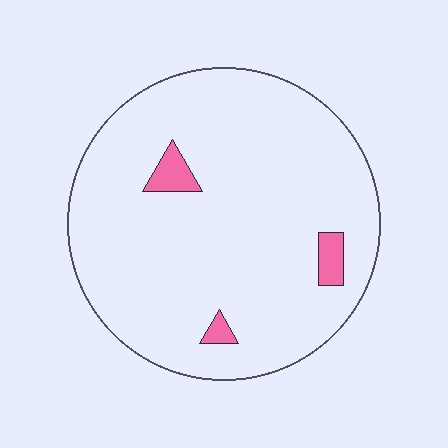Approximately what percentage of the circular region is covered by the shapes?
Approximately 5%.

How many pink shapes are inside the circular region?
3.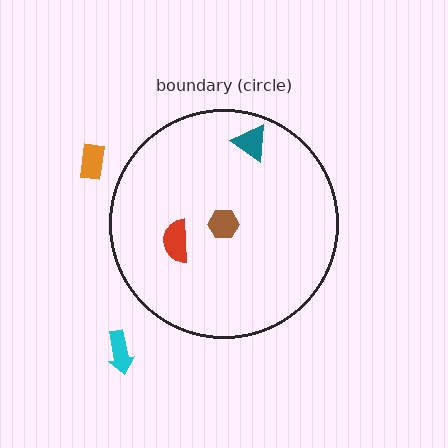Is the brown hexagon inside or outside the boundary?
Inside.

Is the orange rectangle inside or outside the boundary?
Outside.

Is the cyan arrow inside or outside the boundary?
Outside.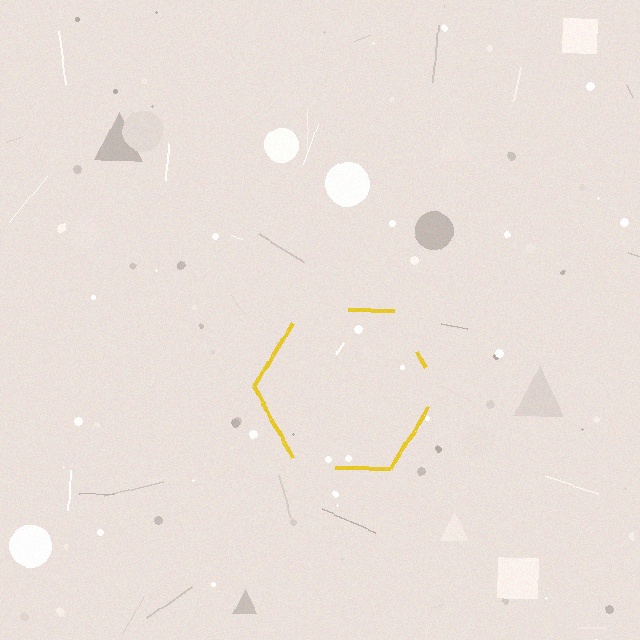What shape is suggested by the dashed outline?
The dashed outline suggests a hexagon.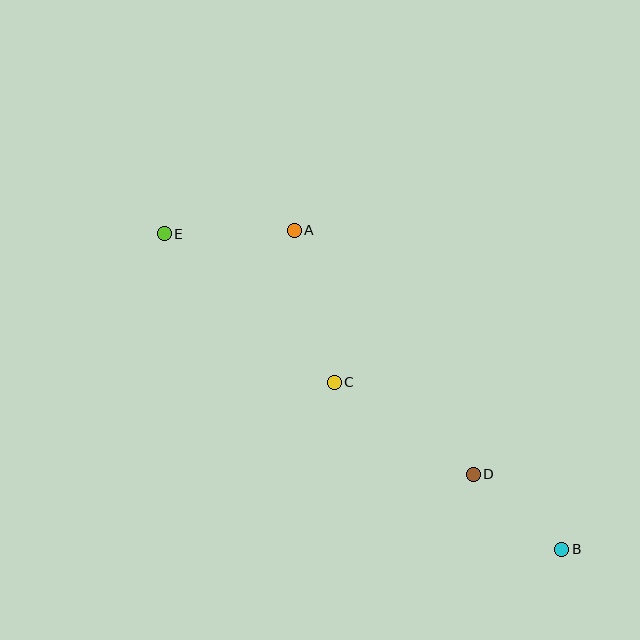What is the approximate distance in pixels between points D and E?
The distance between D and E is approximately 392 pixels.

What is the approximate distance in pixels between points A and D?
The distance between A and D is approximately 303 pixels.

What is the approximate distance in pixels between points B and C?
The distance between B and C is approximately 282 pixels.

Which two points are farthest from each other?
Points B and E are farthest from each other.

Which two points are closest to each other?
Points B and D are closest to each other.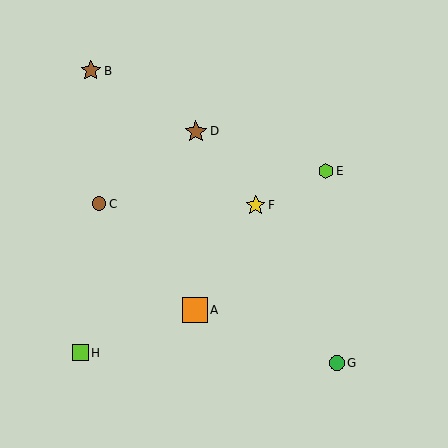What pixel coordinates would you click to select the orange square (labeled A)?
Click at (195, 310) to select the orange square A.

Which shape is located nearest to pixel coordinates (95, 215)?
The brown circle (labeled C) at (99, 204) is nearest to that location.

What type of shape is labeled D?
Shape D is a brown star.